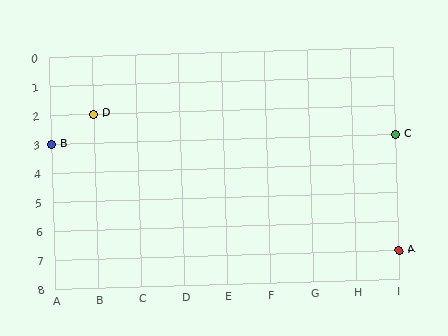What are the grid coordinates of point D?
Point D is at grid coordinates (B, 2).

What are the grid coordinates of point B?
Point B is at grid coordinates (A, 3).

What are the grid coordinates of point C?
Point C is at grid coordinates (I, 3).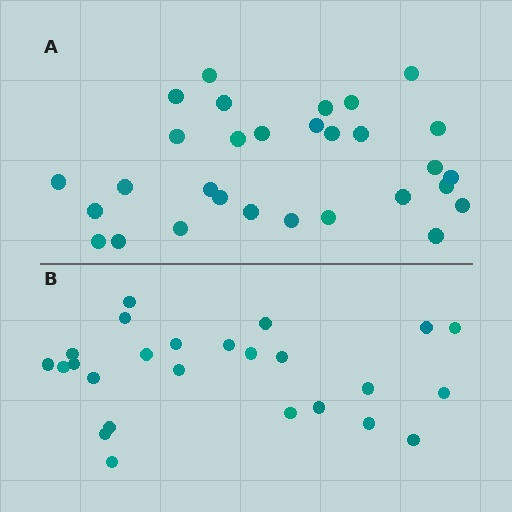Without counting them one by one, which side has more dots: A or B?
Region A (the top region) has more dots.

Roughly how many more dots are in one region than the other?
Region A has about 5 more dots than region B.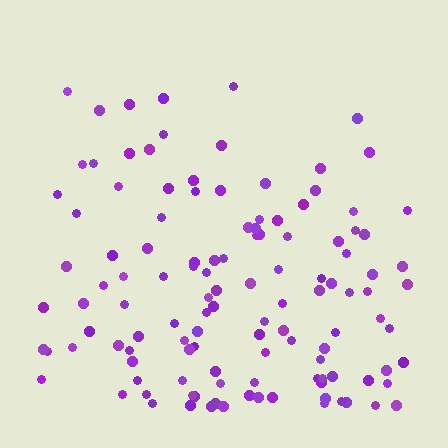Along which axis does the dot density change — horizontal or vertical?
Vertical.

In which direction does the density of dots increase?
From top to bottom, with the bottom side densest.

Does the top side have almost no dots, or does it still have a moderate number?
Still a moderate number, just noticeably fewer than the bottom.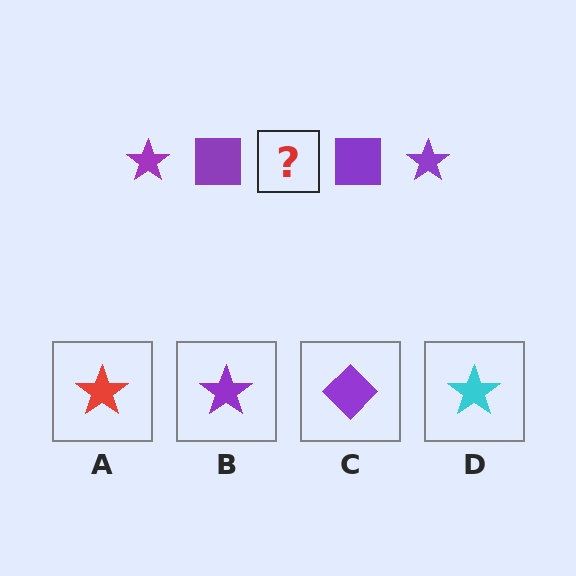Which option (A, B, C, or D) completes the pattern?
B.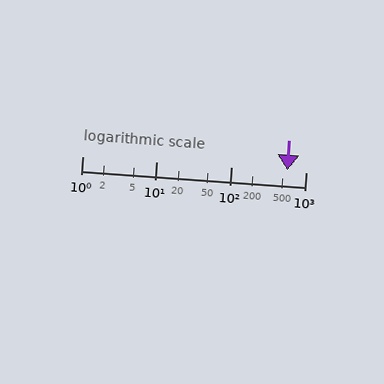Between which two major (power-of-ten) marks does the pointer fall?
The pointer is between 100 and 1000.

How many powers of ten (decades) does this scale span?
The scale spans 3 decades, from 1 to 1000.